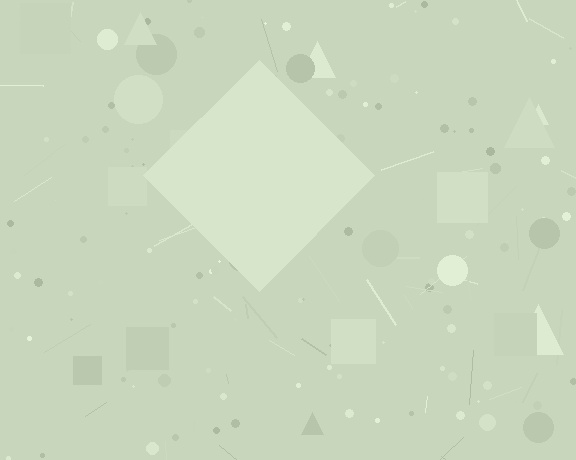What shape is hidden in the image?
A diamond is hidden in the image.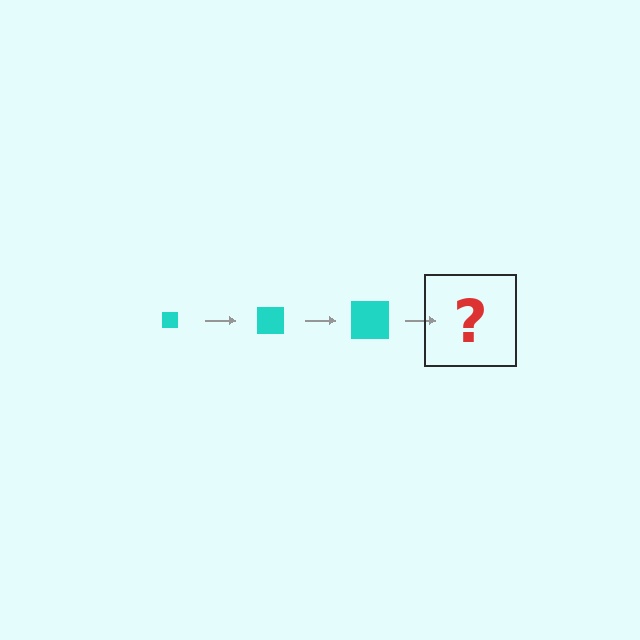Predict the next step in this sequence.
The next step is a cyan square, larger than the previous one.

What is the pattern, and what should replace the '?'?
The pattern is that the square gets progressively larger each step. The '?' should be a cyan square, larger than the previous one.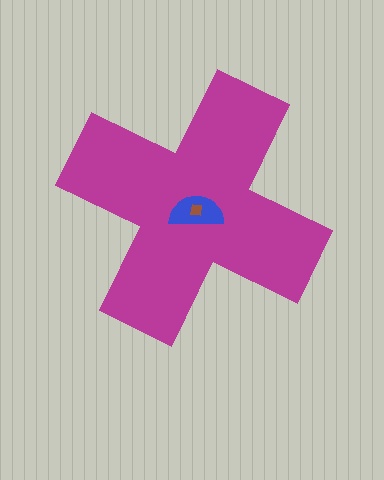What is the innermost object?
The brown square.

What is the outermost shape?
The magenta cross.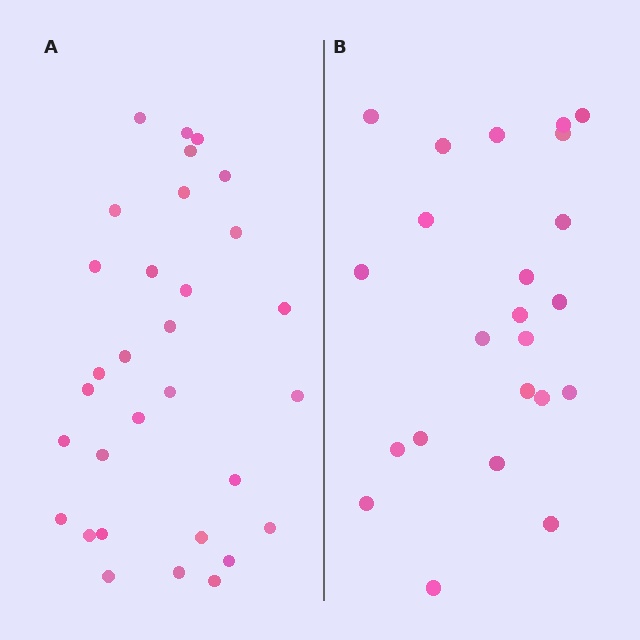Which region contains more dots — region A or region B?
Region A (the left region) has more dots.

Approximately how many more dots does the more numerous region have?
Region A has roughly 8 or so more dots than region B.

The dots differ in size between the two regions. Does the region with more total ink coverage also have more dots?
No. Region B has more total ink coverage because its dots are larger, but region A actually contains more individual dots. Total area can be misleading — the number of items is what matters here.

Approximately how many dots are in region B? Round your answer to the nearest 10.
About 20 dots. (The exact count is 23, which rounds to 20.)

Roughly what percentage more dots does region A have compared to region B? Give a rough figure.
About 35% more.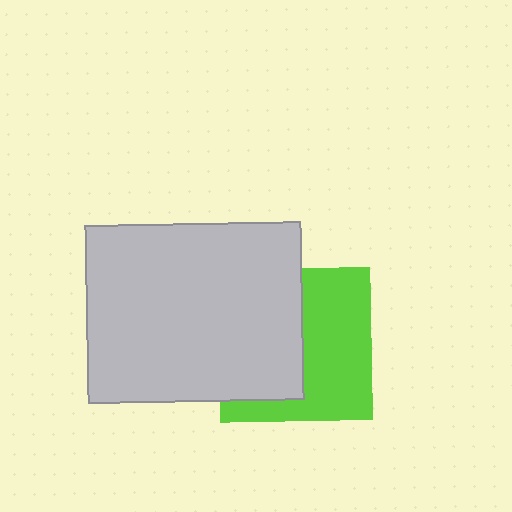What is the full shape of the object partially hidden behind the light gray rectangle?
The partially hidden object is a lime square.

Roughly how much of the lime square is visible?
About half of it is visible (roughly 52%).